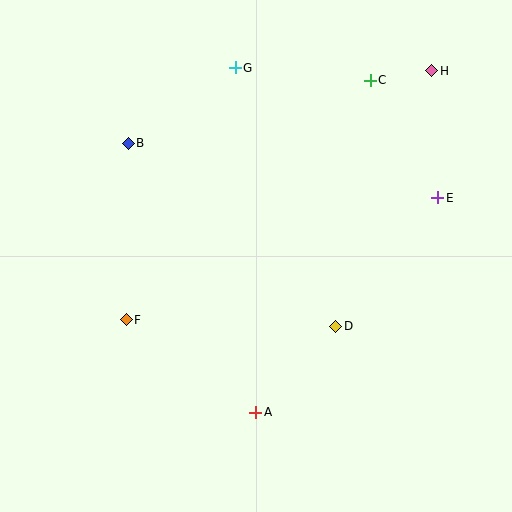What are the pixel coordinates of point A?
Point A is at (256, 412).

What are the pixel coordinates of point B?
Point B is at (128, 143).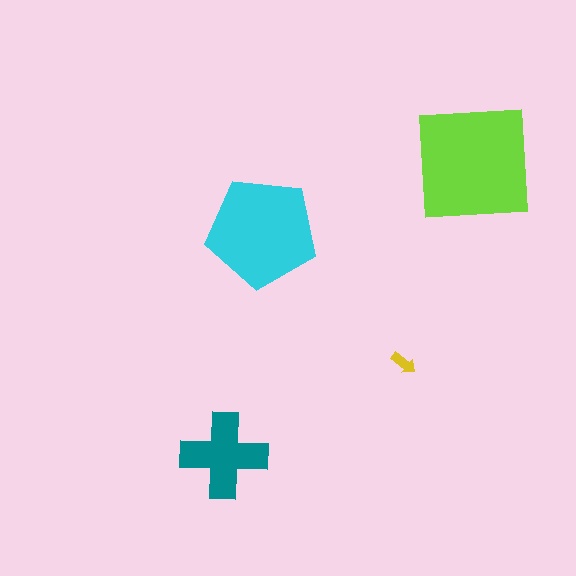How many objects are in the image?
There are 4 objects in the image.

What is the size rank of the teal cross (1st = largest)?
3rd.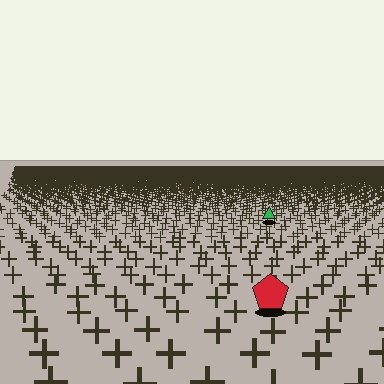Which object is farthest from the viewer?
The green triangle is farthest from the viewer. It appears smaller and the ground texture around it is denser.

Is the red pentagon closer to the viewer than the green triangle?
Yes. The red pentagon is closer — you can tell from the texture gradient: the ground texture is coarser near it.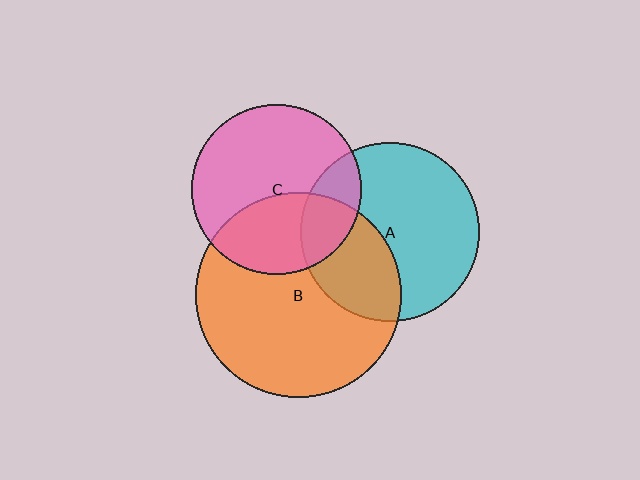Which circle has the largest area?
Circle B (orange).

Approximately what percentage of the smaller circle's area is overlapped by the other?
Approximately 40%.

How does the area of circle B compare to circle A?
Approximately 1.3 times.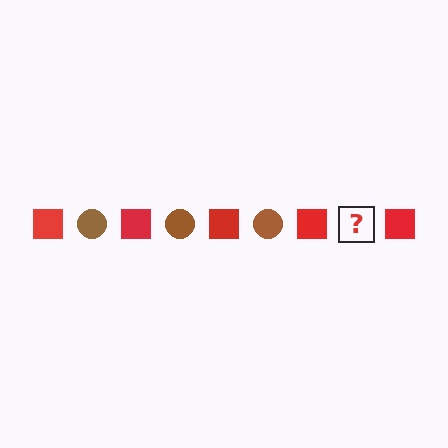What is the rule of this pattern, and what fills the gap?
The rule is that the pattern alternates between red square and brown circle. The gap should be filled with a brown circle.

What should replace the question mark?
The question mark should be replaced with a brown circle.